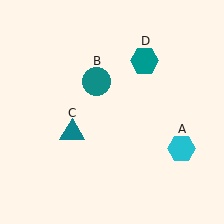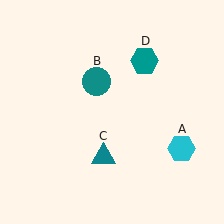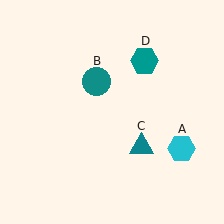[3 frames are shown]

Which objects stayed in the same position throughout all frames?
Cyan hexagon (object A) and teal circle (object B) and teal hexagon (object D) remained stationary.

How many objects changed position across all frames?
1 object changed position: teal triangle (object C).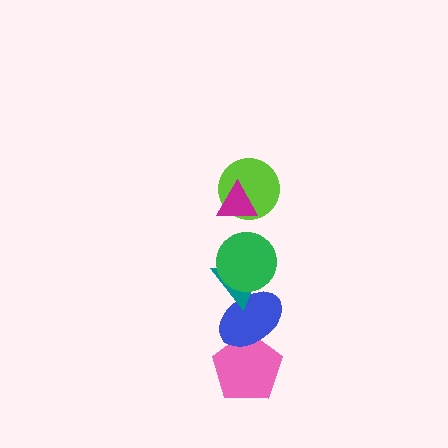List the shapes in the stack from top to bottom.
From top to bottom: the magenta triangle, the lime circle, the green circle, the teal triangle, the blue ellipse, the pink pentagon.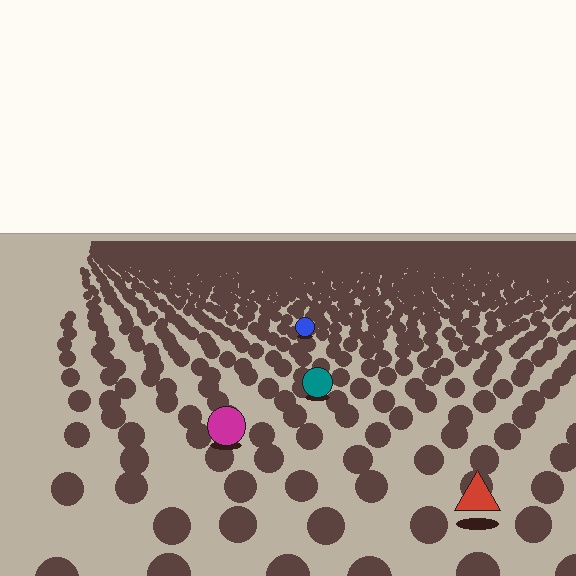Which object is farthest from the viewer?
The blue circle is farthest from the viewer. It appears smaller and the ground texture around it is denser.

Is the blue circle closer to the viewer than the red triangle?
No. The red triangle is closer — you can tell from the texture gradient: the ground texture is coarser near it.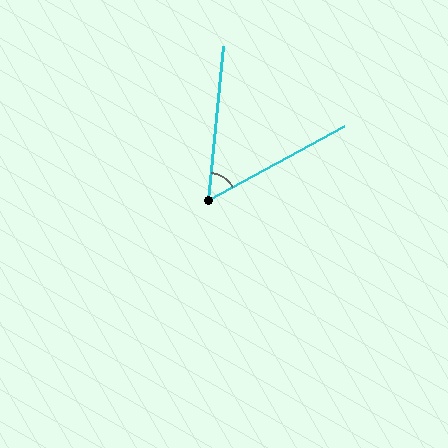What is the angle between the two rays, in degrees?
Approximately 56 degrees.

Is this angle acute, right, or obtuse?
It is acute.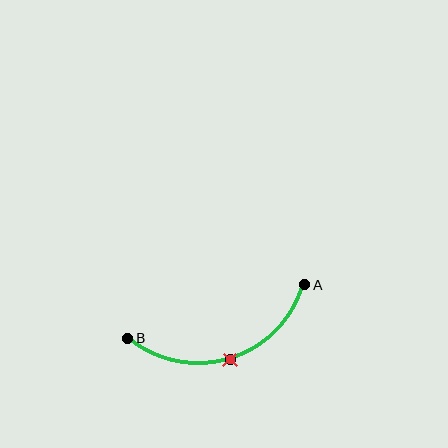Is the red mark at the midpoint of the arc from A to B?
Yes. The red mark lies on the arc at equal arc-length from both A and B — it is the arc midpoint.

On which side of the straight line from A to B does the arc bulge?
The arc bulges below the straight line connecting A and B.